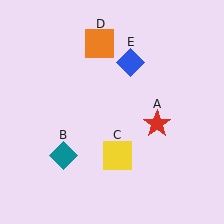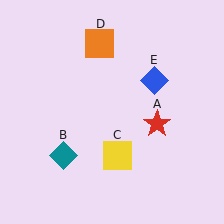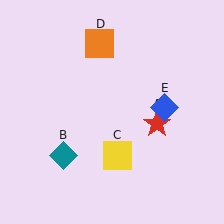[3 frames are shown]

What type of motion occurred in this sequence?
The blue diamond (object E) rotated clockwise around the center of the scene.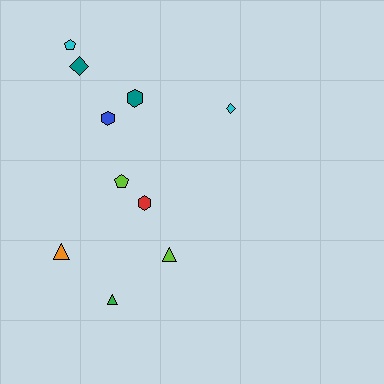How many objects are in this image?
There are 10 objects.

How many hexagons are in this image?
There are 3 hexagons.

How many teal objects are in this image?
There are 2 teal objects.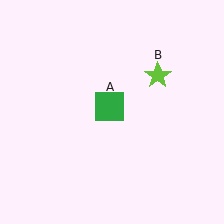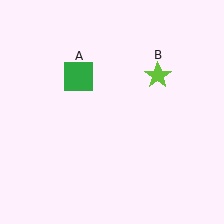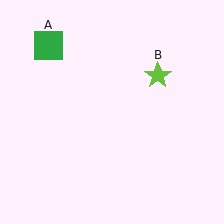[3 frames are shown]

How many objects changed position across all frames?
1 object changed position: green square (object A).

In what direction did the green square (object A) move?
The green square (object A) moved up and to the left.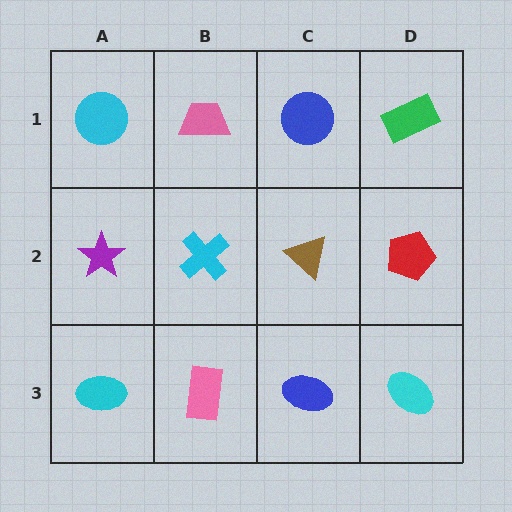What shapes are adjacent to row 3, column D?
A red pentagon (row 2, column D), a blue ellipse (row 3, column C).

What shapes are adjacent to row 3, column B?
A cyan cross (row 2, column B), a cyan ellipse (row 3, column A), a blue ellipse (row 3, column C).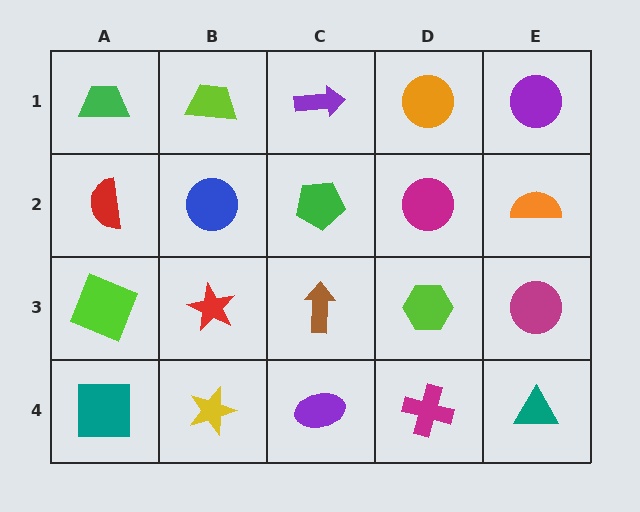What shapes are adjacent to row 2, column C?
A purple arrow (row 1, column C), a brown arrow (row 3, column C), a blue circle (row 2, column B), a magenta circle (row 2, column D).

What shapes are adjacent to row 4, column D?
A lime hexagon (row 3, column D), a purple ellipse (row 4, column C), a teal triangle (row 4, column E).